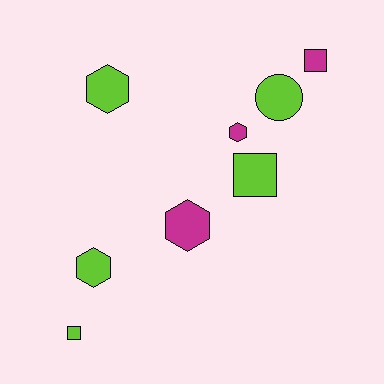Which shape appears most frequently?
Hexagon, with 4 objects.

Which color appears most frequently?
Lime, with 5 objects.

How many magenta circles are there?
There are no magenta circles.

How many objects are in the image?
There are 8 objects.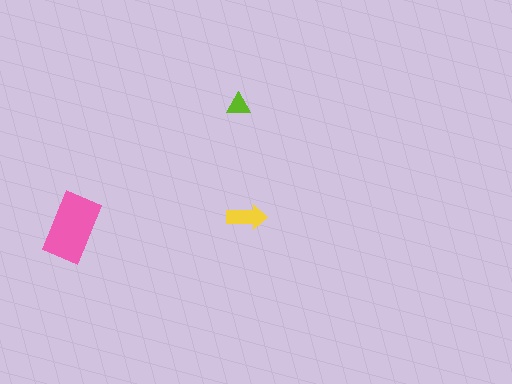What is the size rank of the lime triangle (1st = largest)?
3rd.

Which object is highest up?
The lime triangle is topmost.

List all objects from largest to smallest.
The pink rectangle, the yellow arrow, the lime triangle.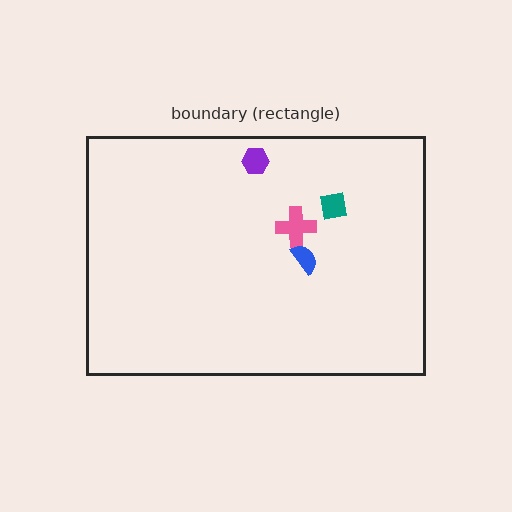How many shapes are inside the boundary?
4 inside, 0 outside.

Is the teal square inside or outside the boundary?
Inside.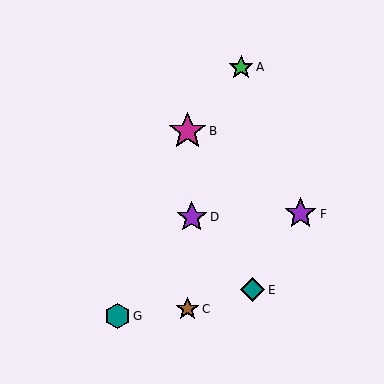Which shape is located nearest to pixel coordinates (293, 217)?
The purple star (labeled F) at (301, 214) is nearest to that location.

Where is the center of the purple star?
The center of the purple star is at (301, 214).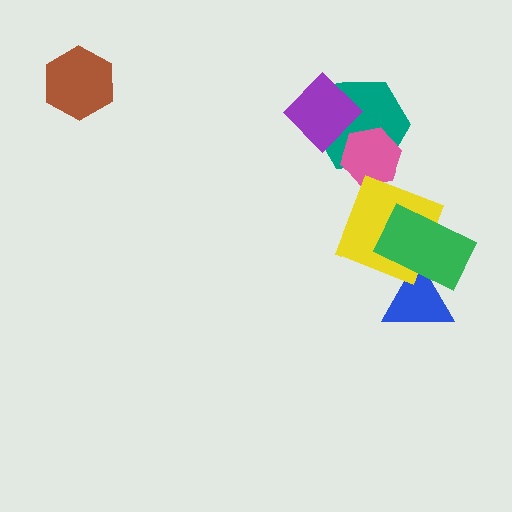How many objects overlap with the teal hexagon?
2 objects overlap with the teal hexagon.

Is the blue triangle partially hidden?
Yes, it is partially covered by another shape.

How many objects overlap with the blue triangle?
1 object overlaps with the blue triangle.